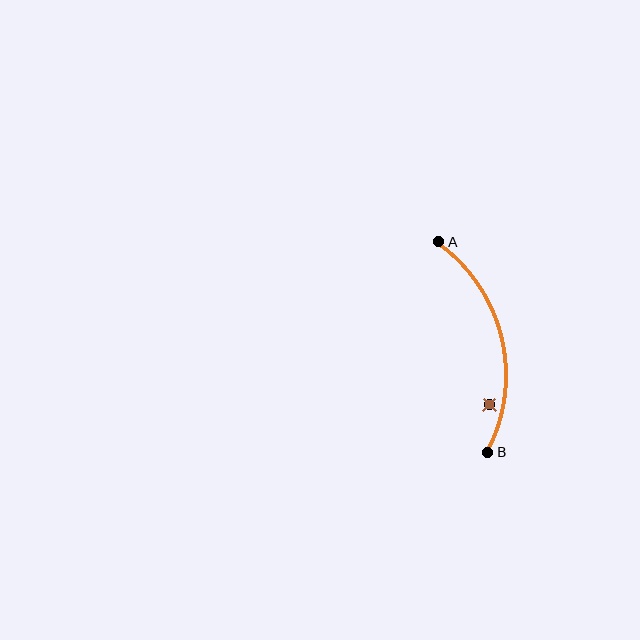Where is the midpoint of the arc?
The arc midpoint is the point on the curve farthest from the straight line joining A and B. It sits to the right of that line.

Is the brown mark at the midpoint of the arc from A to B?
No — the brown mark does not lie on the arc at all. It sits slightly inside the curve.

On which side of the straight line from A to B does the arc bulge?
The arc bulges to the right of the straight line connecting A and B.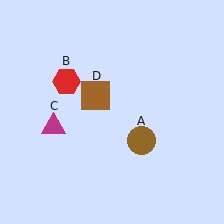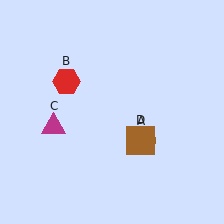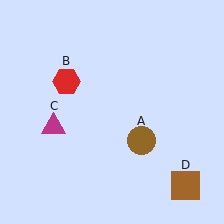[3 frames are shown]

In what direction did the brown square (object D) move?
The brown square (object D) moved down and to the right.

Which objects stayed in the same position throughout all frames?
Brown circle (object A) and red hexagon (object B) and magenta triangle (object C) remained stationary.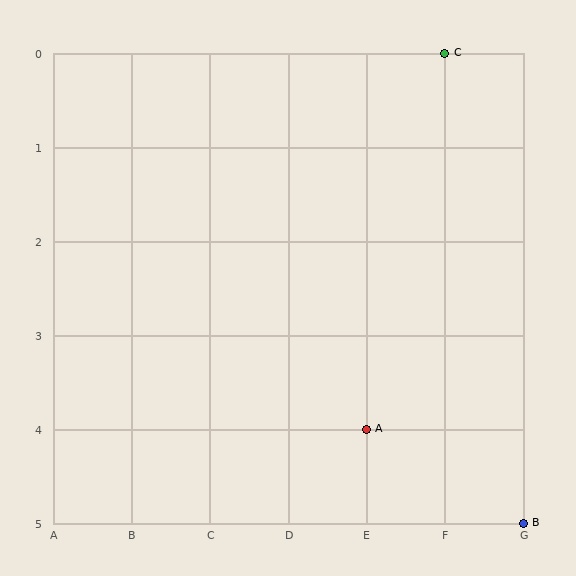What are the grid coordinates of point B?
Point B is at grid coordinates (G, 5).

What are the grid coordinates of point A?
Point A is at grid coordinates (E, 4).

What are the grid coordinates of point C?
Point C is at grid coordinates (F, 0).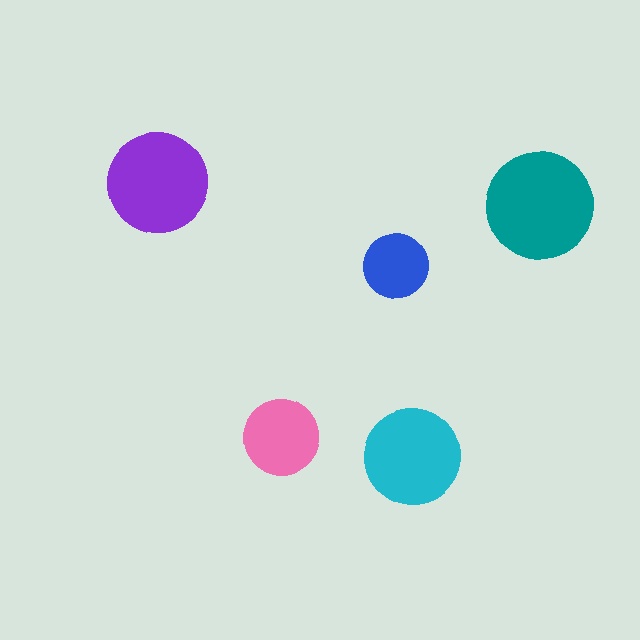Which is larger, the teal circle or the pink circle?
The teal one.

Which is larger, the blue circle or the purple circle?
The purple one.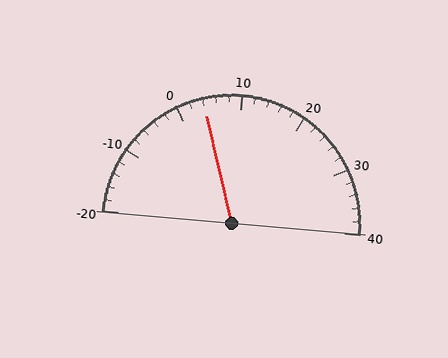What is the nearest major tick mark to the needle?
The nearest major tick mark is 0.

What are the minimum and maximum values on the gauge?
The gauge ranges from -20 to 40.